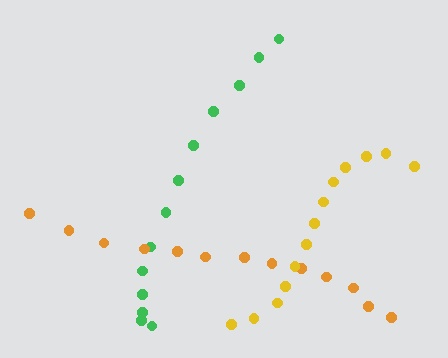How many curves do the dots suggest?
There are 3 distinct paths.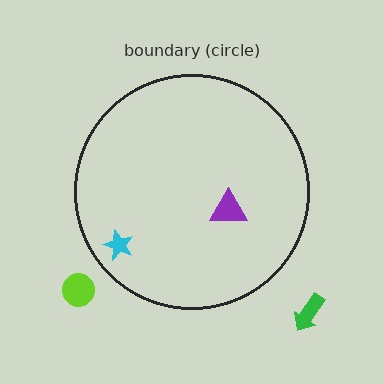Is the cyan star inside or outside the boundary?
Inside.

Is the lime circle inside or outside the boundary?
Outside.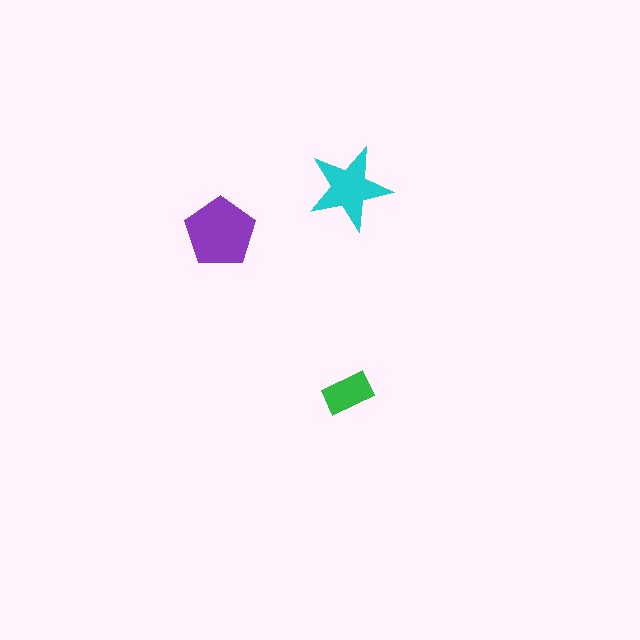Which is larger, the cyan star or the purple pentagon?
The purple pentagon.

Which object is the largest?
The purple pentagon.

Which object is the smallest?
The green rectangle.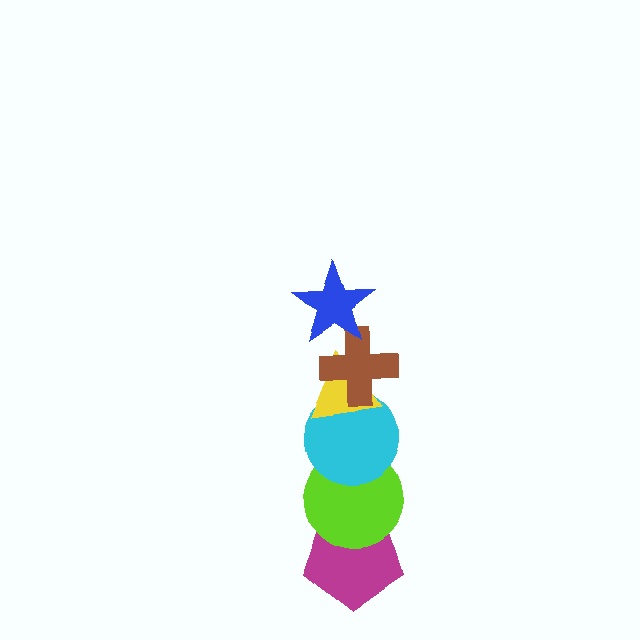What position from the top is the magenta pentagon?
The magenta pentagon is 6th from the top.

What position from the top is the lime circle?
The lime circle is 5th from the top.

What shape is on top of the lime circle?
The cyan circle is on top of the lime circle.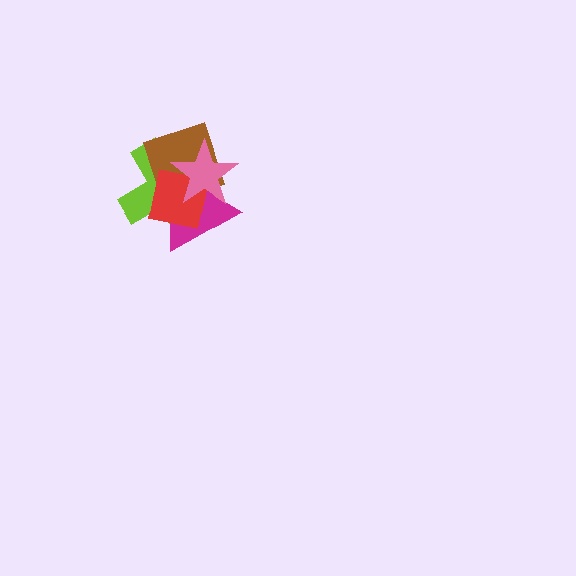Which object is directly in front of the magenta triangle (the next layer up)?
The brown diamond is directly in front of the magenta triangle.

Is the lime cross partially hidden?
Yes, it is partially covered by another shape.